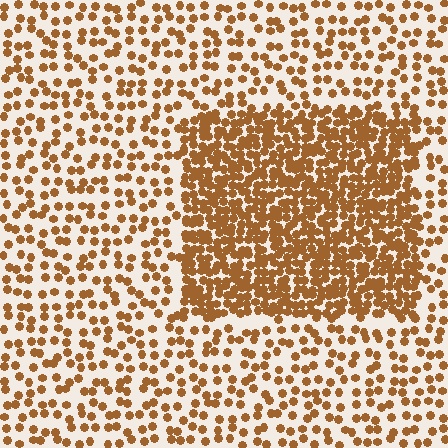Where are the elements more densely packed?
The elements are more densely packed inside the rectangle boundary.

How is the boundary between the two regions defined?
The boundary is defined by a change in element density (approximately 2.5x ratio). All elements are the same color, size, and shape.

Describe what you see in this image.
The image contains small brown elements arranged at two different densities. A rectangle-shaped region is visible where the elements are more densely packed than the surrounding area.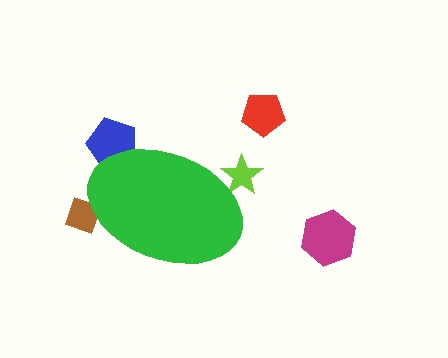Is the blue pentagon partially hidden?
Yes, the blue pentagon is partially hidden behind the green ellipse.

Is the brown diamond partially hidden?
Yes, the brown diamond is partially hidden behind the green ellipse.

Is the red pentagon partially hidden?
No, the red pentagon is fully visible.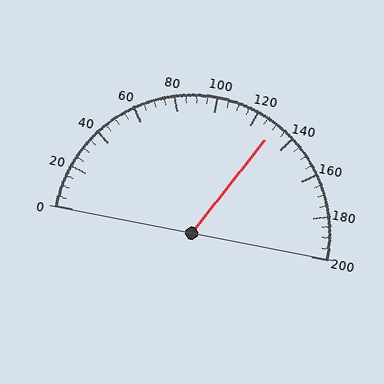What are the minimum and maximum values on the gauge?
The gauge ranges from 0 to 200.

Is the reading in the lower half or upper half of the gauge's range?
The reading is in the upper half of the range (0 to 200).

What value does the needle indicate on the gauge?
The needle indicates approximately 130.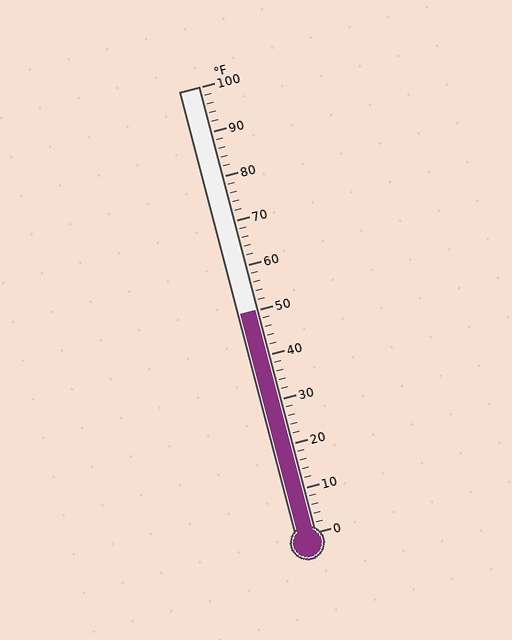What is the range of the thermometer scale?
The thermometer scale ranges from 0°F to 100°F.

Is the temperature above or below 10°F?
The temperature is above 10°F.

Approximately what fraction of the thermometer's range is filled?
The thermometer is filled to approximately 50% of its range.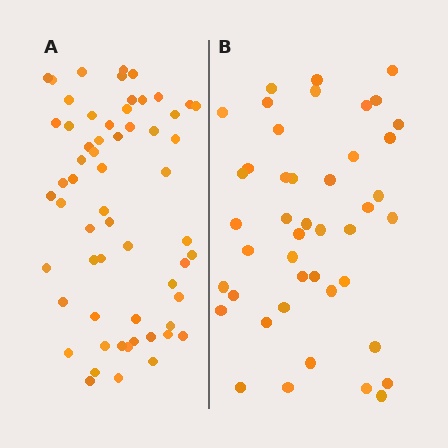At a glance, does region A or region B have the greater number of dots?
Region A (the left region) has more dots.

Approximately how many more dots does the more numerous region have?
Region A has approximately 15 more dots than region B.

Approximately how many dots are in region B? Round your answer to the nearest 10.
About 40 dots. (The exact count is 44, which rounds to 40.)